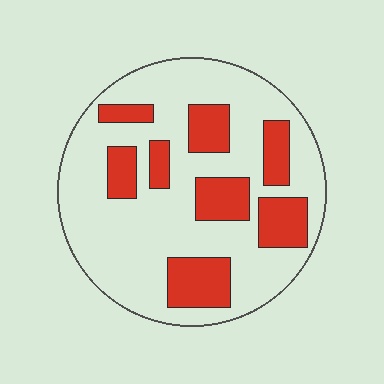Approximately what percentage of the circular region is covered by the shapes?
Approximately 30%.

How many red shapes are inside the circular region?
8.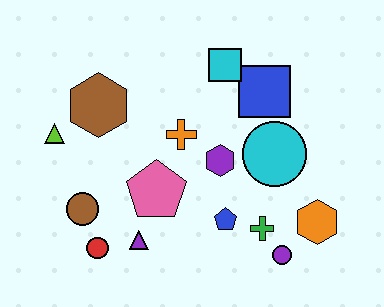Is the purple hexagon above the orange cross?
No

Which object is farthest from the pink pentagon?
The orange hexagon is farthest from the pink pentagon.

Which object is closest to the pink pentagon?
The purple triangle is closest to the pink pentagon.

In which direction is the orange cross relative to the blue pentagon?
The orange cross is above the blue pentagon.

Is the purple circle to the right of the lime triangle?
Yes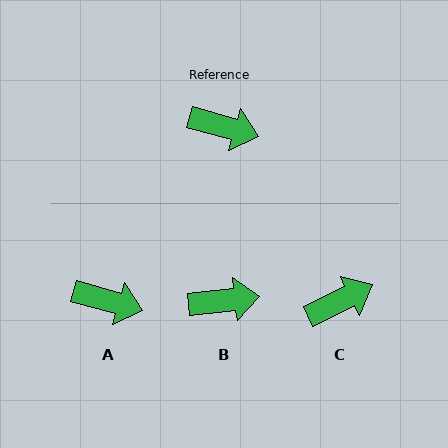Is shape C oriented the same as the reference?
No, it is off by about 42 degrees.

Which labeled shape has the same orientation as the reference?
A.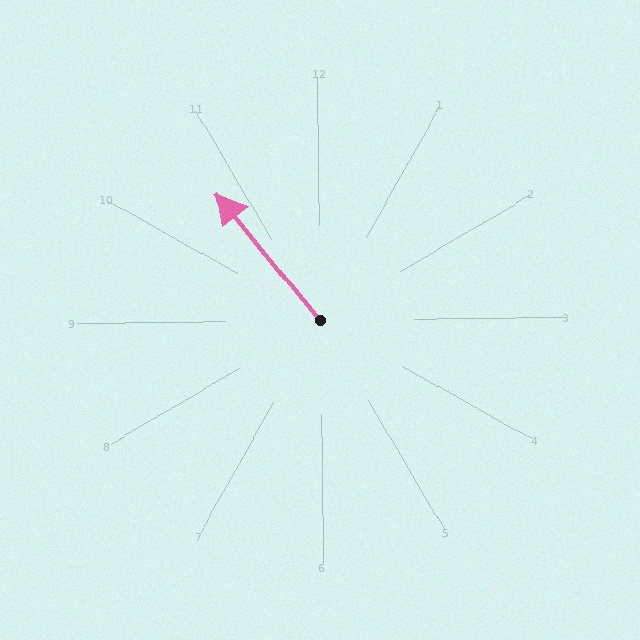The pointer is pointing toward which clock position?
Roughly 11 o'clock.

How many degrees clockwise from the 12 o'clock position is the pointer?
Approximately 321 degrees.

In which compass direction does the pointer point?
Northwest.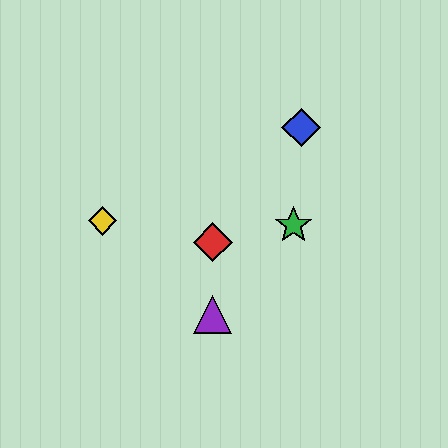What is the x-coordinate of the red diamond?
The red diamond is at x≈213.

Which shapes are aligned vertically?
The red diamond, the purple triangle are aligned vertically.